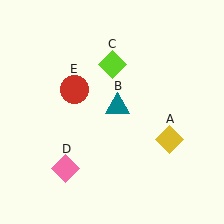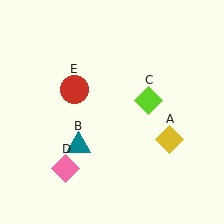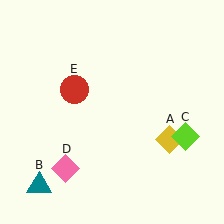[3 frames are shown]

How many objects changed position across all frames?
2 objects changed position: teal triangle (object B), lime diamond (object C).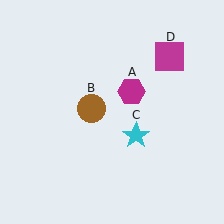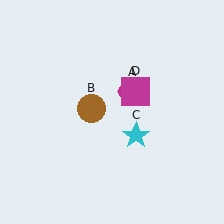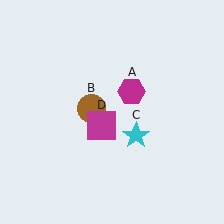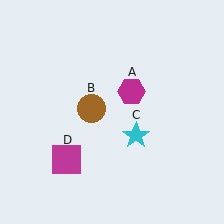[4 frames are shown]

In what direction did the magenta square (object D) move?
The magenta square (object D) moved down and to the left.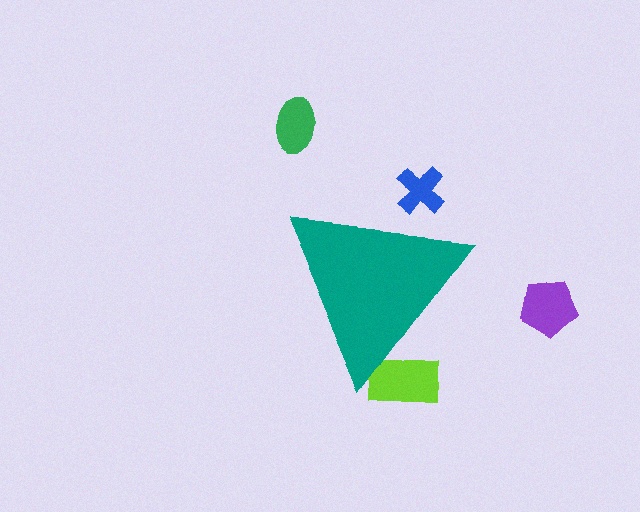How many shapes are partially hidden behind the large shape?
2 shapes are partially hidden.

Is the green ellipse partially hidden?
No, the green ellipse is fully visible.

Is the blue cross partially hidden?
Yes, the blue cross is partially hidden behind the teal triangle.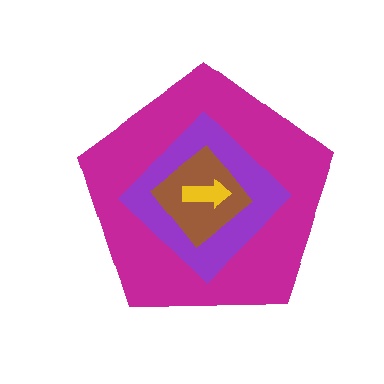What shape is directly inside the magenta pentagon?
The purple diamond.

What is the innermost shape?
The yellow arrow.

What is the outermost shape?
The magenta pentagon.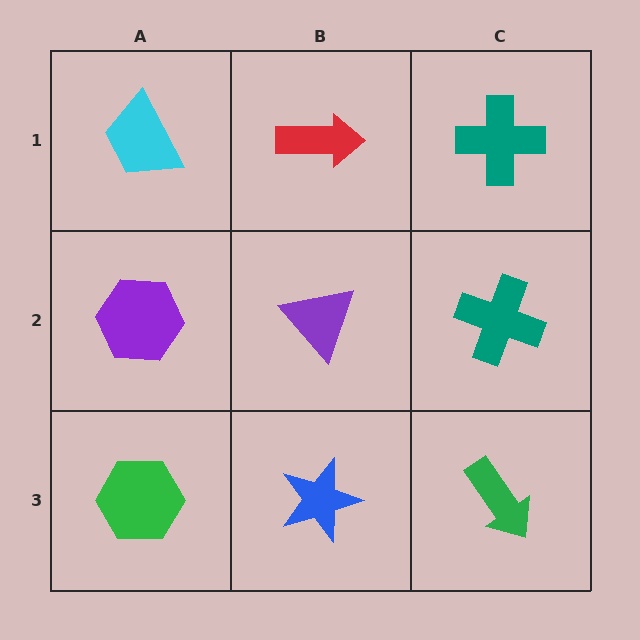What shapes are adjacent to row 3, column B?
A purple triangle (row 2, column B), a green hexagon (row 3, column A), a green arrow (row 3, column C).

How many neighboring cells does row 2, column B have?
4.